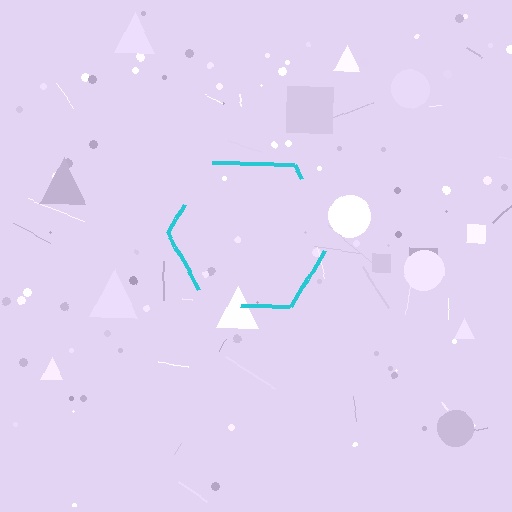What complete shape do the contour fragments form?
The contour fragments form a hexagon.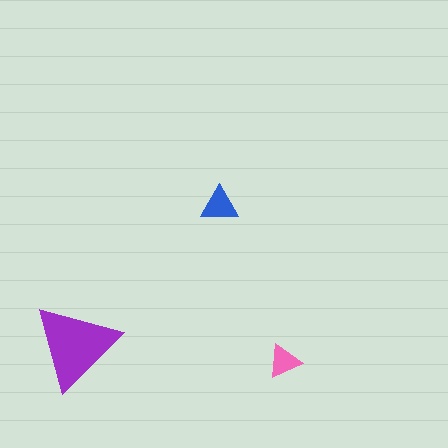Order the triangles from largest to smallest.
the purple one, the blue one, the pink one.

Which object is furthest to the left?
The purple triangle is leftmost.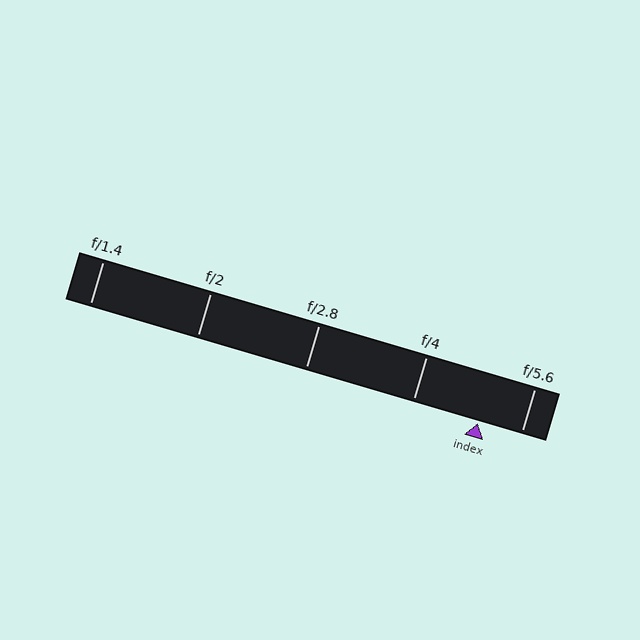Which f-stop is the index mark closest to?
The index mark is closest to f/5.6.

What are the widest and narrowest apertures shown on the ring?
The widest aperture shown is f/1.4 and the narrowest is f/5.6.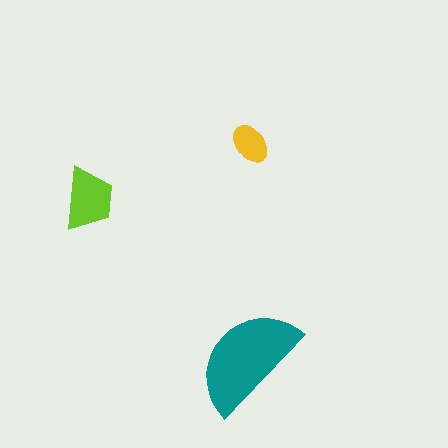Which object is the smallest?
The yellow ellipse.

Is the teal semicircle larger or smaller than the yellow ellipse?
Larger.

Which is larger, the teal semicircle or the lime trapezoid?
The teal semicircle.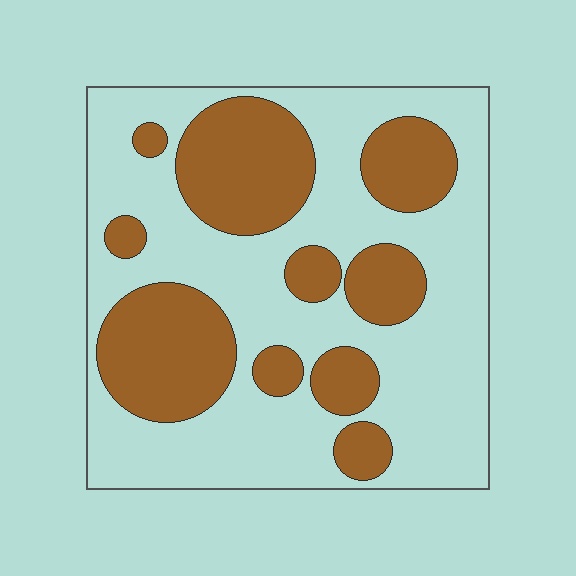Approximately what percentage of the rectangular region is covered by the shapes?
Approximately 35%.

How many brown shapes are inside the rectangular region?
10.